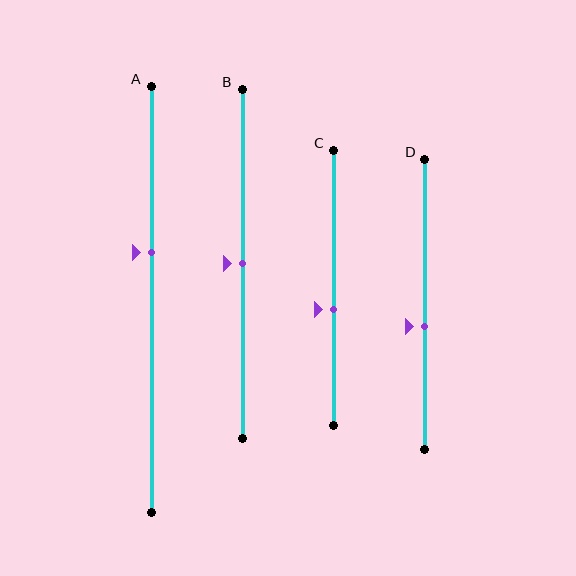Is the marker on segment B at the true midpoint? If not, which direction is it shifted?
Yes, the marker on segment B is at the true midpoint.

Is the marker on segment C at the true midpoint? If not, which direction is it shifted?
No, the marker on segment C is shifted downward by about 8% of the segment length.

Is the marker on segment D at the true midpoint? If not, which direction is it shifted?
No, the marker on segment D is shifted downward by about 8% of the segment length.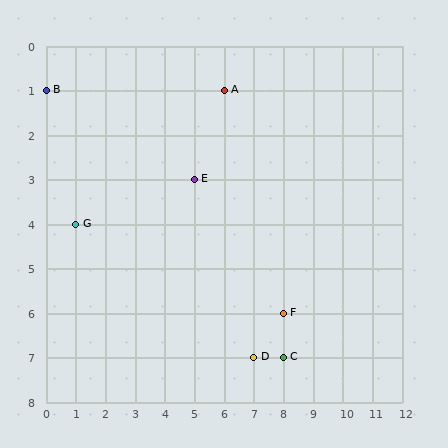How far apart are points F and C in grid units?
Points F and C are 1 row apart.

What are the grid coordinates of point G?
Point G is at grid coordinates (1, 4).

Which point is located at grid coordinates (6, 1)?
Point A is at (6, 1).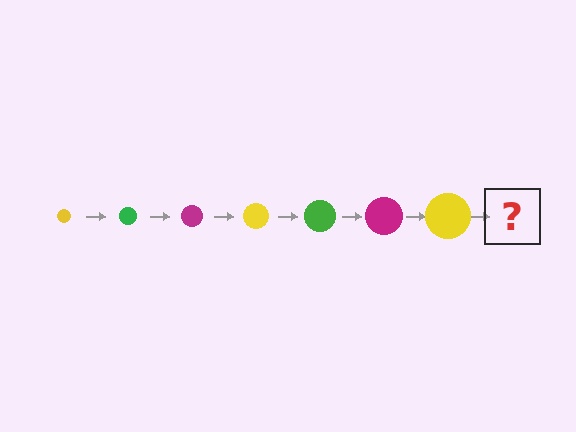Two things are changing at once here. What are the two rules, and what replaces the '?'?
The two rules are that the circle grows larger each step and the color cycles through yellow, green, and magenta. The '?' should be a green circle, larger than the previous one.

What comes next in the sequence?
The next element should be a green circle, larger than the previous one.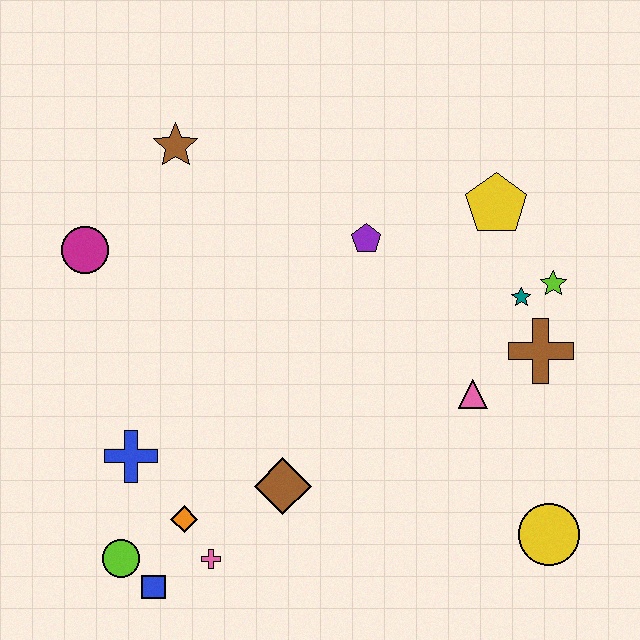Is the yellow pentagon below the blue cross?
No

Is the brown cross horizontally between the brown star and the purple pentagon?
No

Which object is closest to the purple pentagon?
The yellow pentagon is closest to the purple pentagon.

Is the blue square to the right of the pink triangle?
No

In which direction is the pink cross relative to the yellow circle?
The pink cross is to the left of the yellow circle.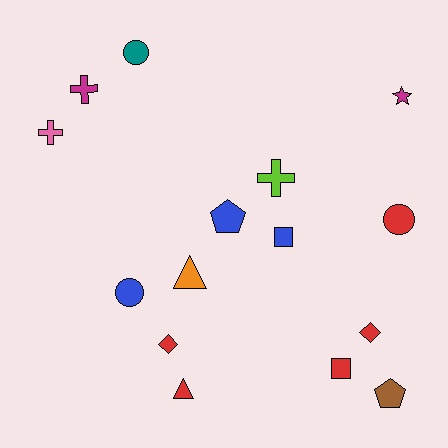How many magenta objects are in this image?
There are 2 magenta objects.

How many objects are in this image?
There are 15 objects.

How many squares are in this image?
There are 2 squares.